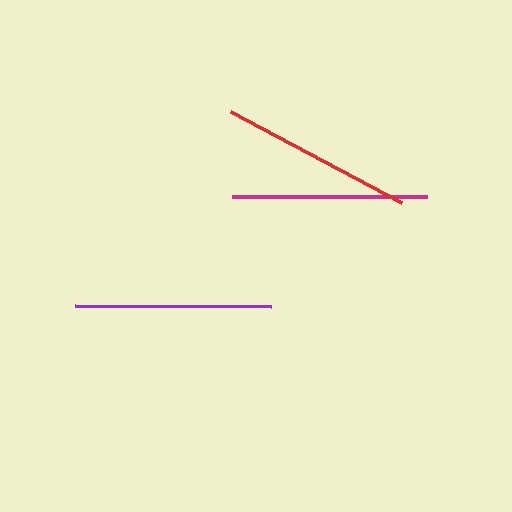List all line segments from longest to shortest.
From longest to shortest: purple, magenta, red.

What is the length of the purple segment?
The purple segment is approximately 196 pixels long.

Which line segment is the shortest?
The red line is the shortest at approximately 194 pixels.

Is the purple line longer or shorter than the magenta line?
The purple line is longer than the magenta line.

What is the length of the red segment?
The red segment is approximately 194 pixels long.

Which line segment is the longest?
The purple line is the longest at approximately 196 pixels.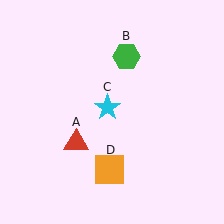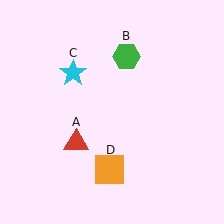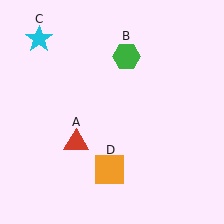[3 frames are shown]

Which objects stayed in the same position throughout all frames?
Red triangle (object A) and green hexagon (object B) and orange square (object D) remained stationary.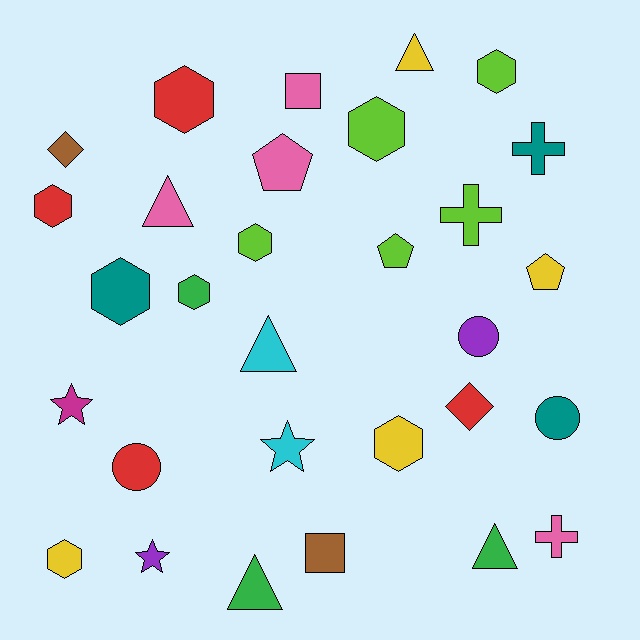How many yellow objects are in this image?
There are 4 yellow objects.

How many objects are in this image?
There are 30 objects.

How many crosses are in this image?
There are 3 crosses.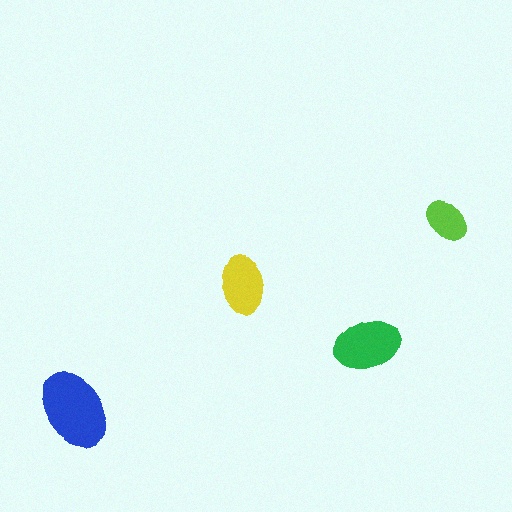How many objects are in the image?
There are 4 objects in the image.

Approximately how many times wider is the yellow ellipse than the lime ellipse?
About 1.5 times wider.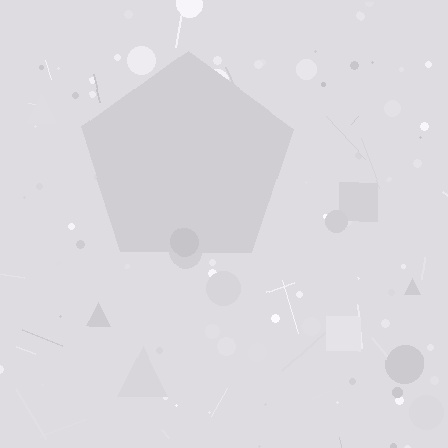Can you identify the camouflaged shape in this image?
The camouflaged shape is a pentagon.